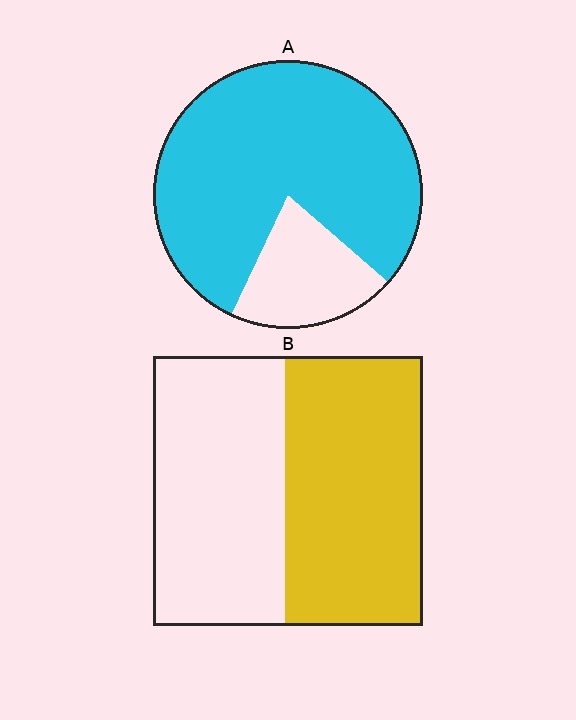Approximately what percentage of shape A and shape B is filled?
A is approximately 80% and B is approximately 50%.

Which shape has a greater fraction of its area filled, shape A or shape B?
Shape A.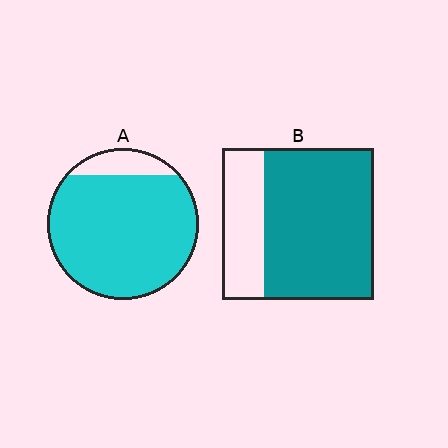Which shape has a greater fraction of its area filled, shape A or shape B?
Shape A.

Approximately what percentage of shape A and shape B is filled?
A is approximately 90% and B is approximately 70%.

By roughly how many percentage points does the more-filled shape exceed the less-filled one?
By roughly 15 percentage points (A over B).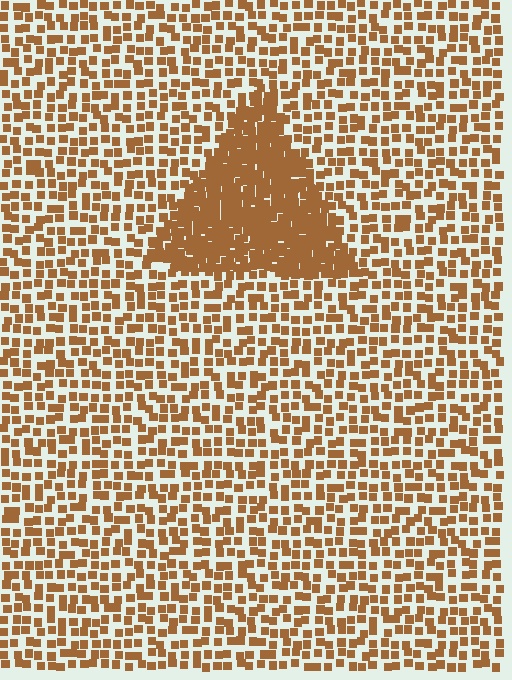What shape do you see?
I see a triangle.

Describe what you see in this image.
The image contains small brown elements arranged at two different densities. A triangle-shaped region is visible where the elements are more densely packed than the surrounding area.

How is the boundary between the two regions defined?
The boundary is defined by a change in element density (approximately 2.5x ratio). All elements are the same color, size, and shape.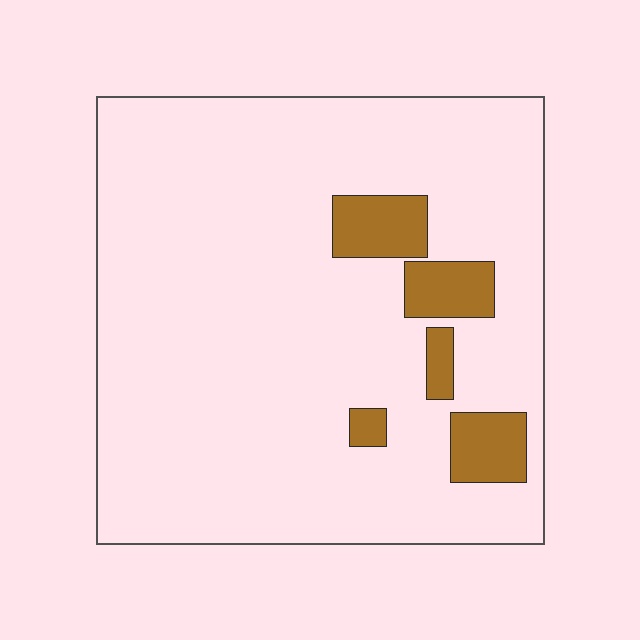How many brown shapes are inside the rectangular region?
5.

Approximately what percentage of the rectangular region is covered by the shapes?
Approximately 10%.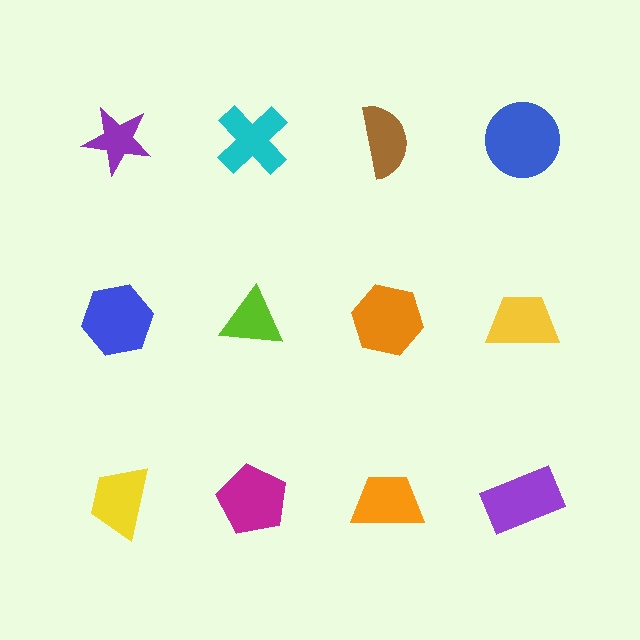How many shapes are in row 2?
4 shapes.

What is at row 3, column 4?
A purple rectangle.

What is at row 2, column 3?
An orange hexagon.